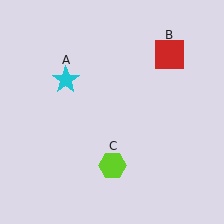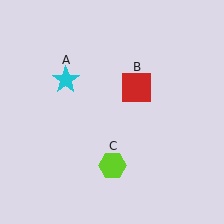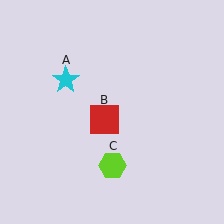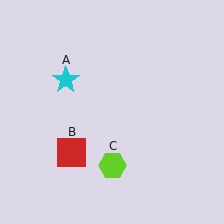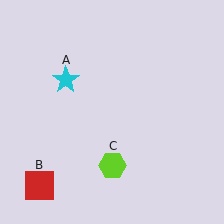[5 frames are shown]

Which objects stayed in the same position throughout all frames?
Cyan star (object A) and lime hexagon (object C) remained stationary.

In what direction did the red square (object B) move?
The red square (object B) moved down and to the left.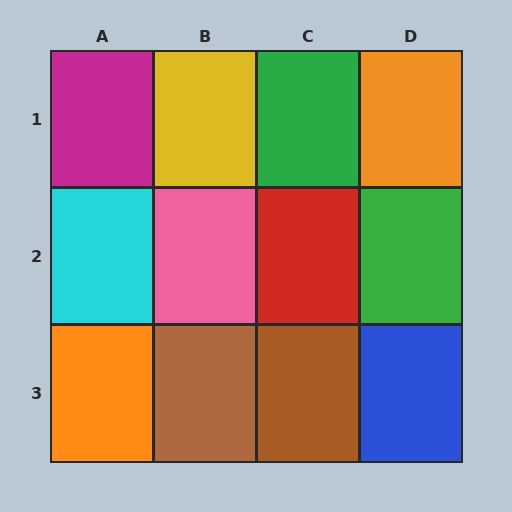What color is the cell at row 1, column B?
Yellow.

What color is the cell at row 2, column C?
Red.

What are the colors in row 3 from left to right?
Orange, brown, brown, blue.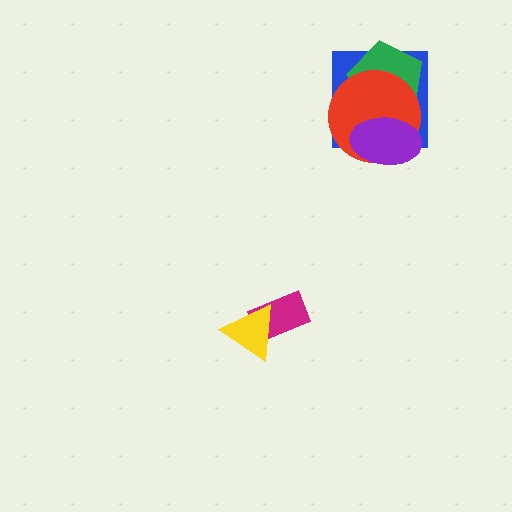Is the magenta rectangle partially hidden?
Yes, it is partially covered by another shape.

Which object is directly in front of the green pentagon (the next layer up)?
The red circle is directly in front of the green pentagon.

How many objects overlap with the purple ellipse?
3 objects overlap with the purple ellipse.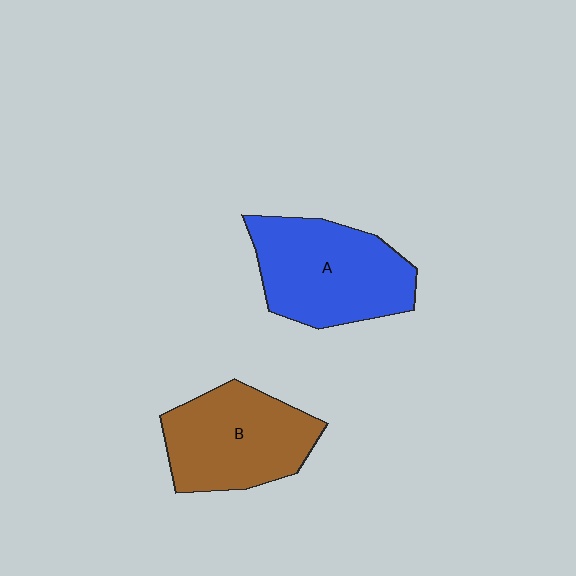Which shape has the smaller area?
Shape B (brown).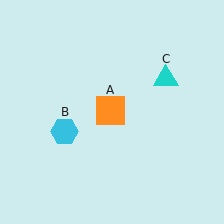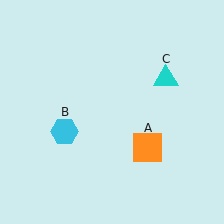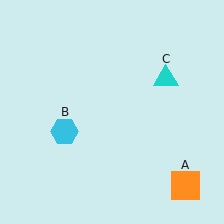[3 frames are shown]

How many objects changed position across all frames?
1 object changed position: orange square (object A).